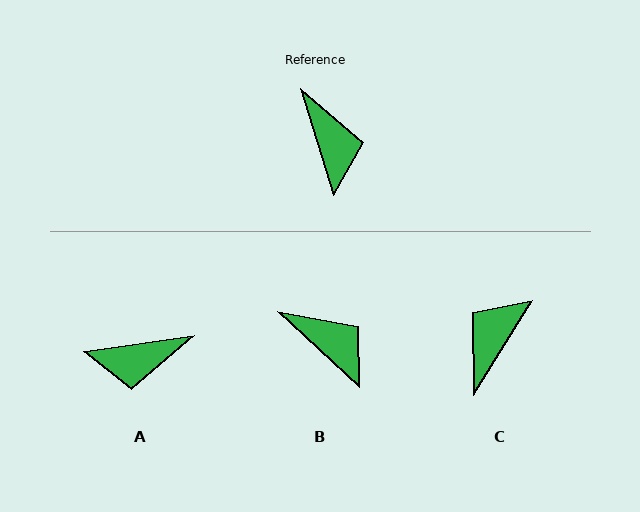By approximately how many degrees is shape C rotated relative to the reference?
Approximately 131 degrees counter-clockwise.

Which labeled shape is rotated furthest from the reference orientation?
C, about 131 degrees away.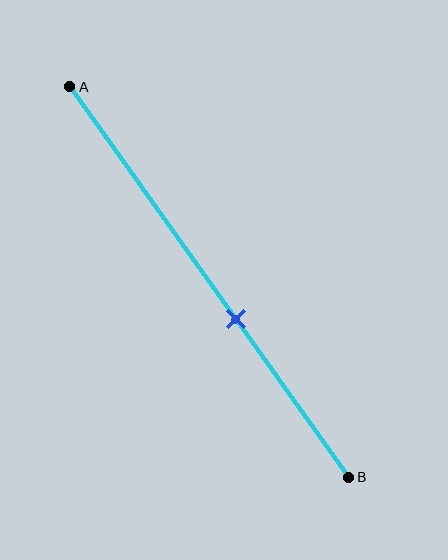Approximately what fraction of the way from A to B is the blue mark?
The blue mark is approximately 60% of the way from A to B.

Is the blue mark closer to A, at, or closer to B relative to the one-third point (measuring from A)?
The blue mark is closer to point B than the one-third point of segment AB.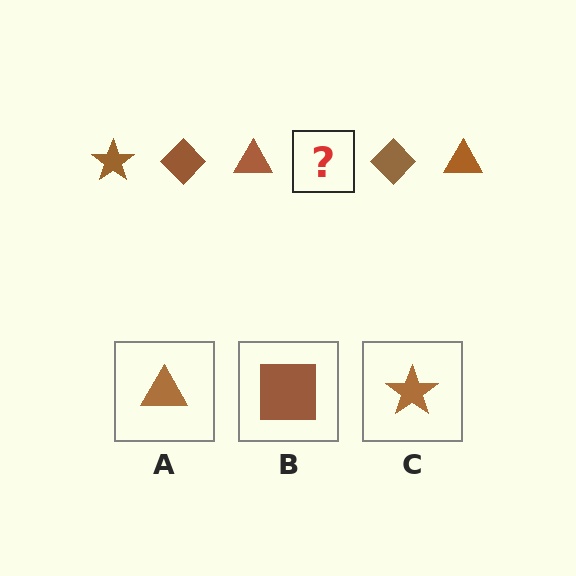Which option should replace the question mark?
Option C.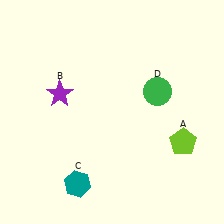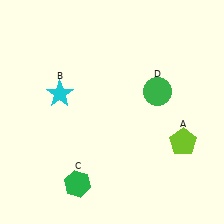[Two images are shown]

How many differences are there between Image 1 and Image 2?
There are 2 differences between the two images.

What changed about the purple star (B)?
In Image 1, B is purple. In Image 2, it changed to cyan.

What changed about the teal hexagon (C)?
In Image 1, C is teal. In Image 2, it changed to green.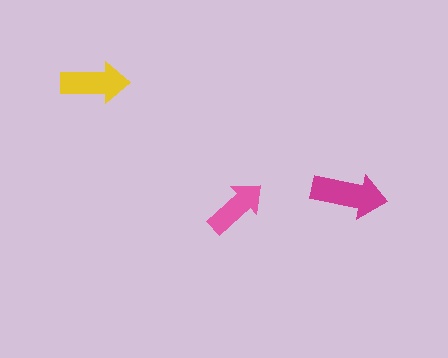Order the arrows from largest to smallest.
the magenta one, the yellow one, the pink one.